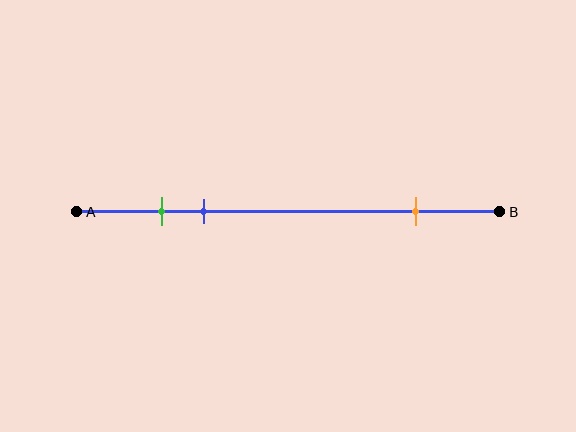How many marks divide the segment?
There are 3 marks dividing the segment.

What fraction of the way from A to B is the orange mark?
The orange mark is approximately 80% (0.8) of the way from A to B.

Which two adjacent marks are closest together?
The green and blue marks are the closest adjacent pair.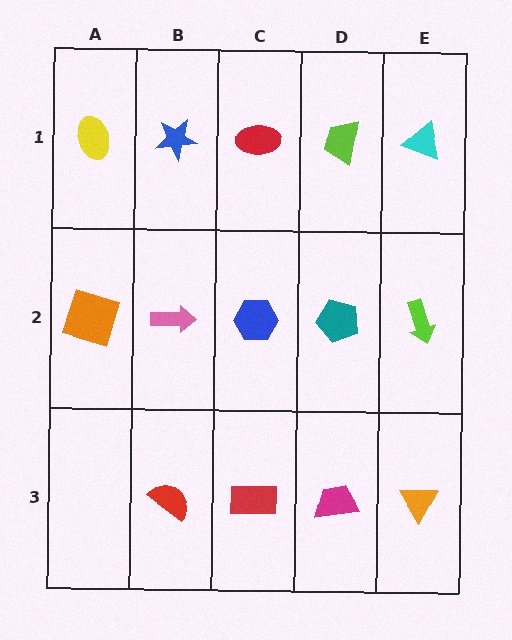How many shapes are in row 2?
5 shapes.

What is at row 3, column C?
A red rectangle.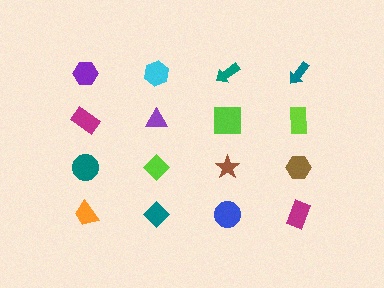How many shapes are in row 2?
4 shapes.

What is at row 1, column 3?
A teal arrow.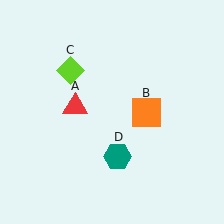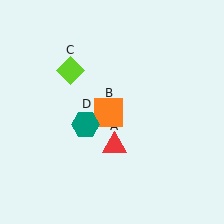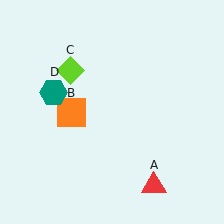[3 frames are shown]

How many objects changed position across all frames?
3 objects changed position: red triangle (object A), orange square (object B), teal hexagon (object D).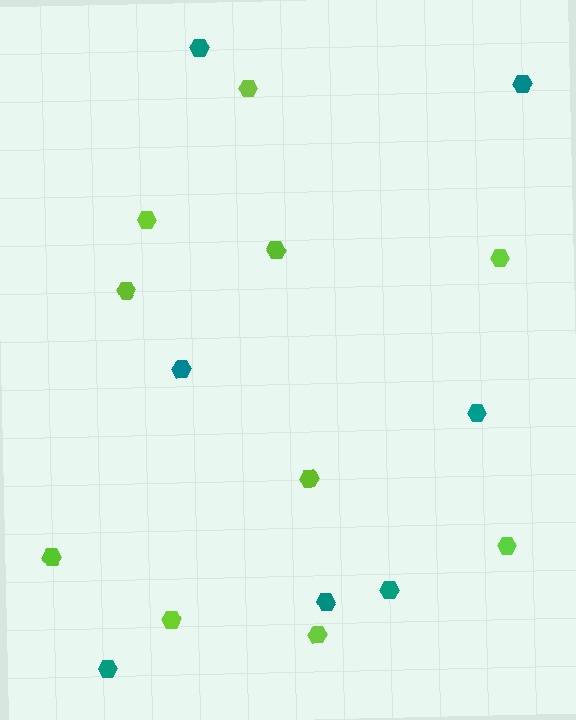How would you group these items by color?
There are 2 groups: one group of lime hexagons (10) and one group of teal hexagons (7).